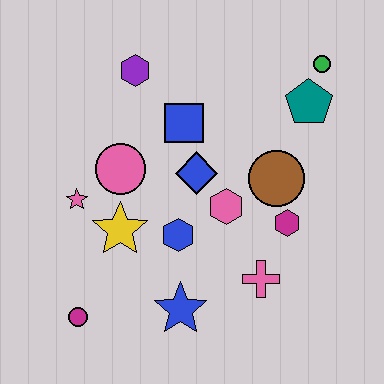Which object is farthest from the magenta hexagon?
The magenta circle is farthest from the magenta hexagon.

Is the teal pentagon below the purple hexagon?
Yes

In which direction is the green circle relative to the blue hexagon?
The green circle is above the blue hexagon.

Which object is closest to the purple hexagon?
The blue square is closest to the purple hexagon.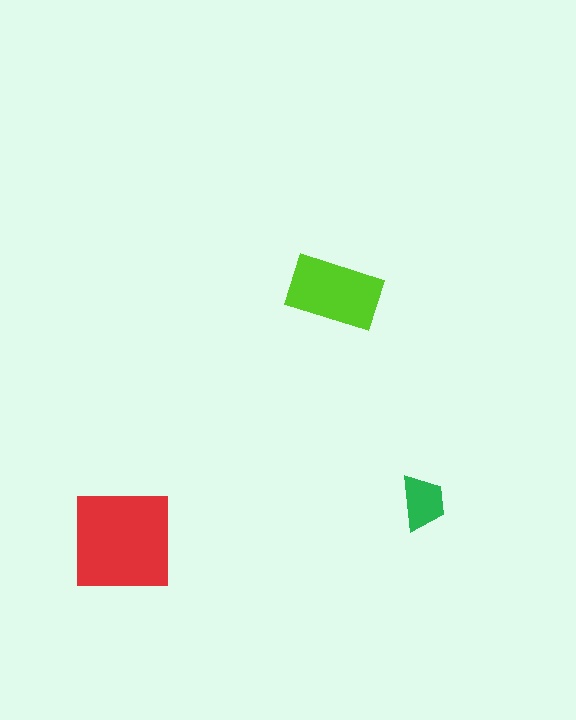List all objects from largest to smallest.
The red square, the lime rectangle, the green trapezoid.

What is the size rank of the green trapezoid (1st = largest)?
3rd.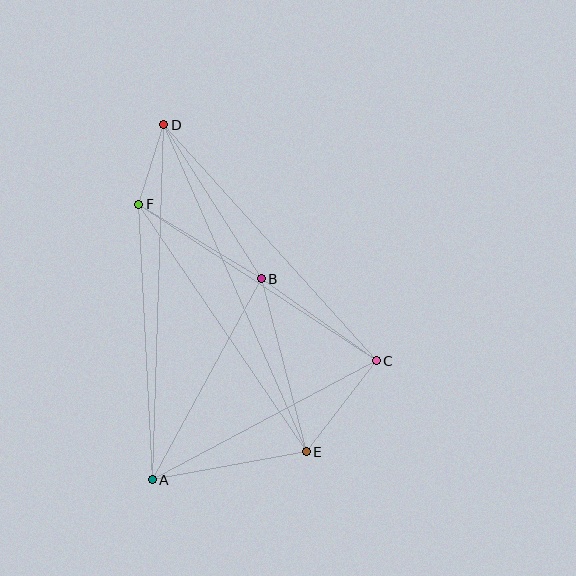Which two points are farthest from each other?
Points D and E are farthest from each other.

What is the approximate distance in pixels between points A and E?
The distance between A and E is approximately 157 pixels.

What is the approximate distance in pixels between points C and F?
The distance between C and F is approximately 284 pixels.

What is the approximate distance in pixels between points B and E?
The distance between B and E is approximately 179 pixels.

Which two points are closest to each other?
Points D and F are closest to each other.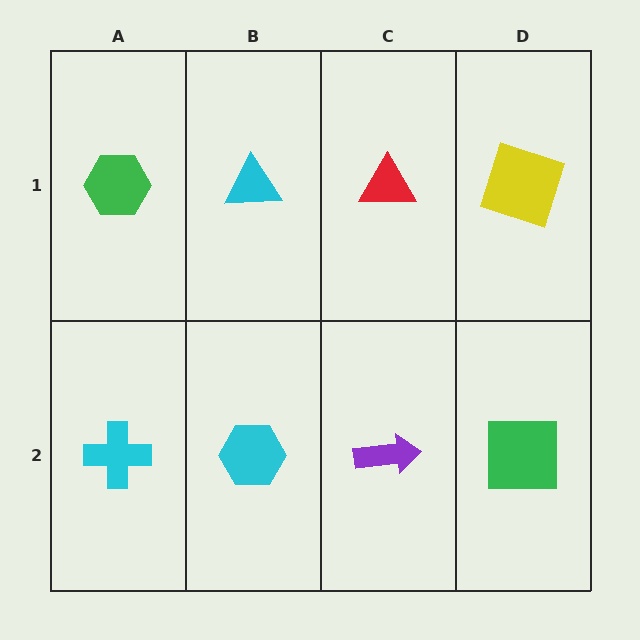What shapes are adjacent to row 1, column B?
A cyan hexagon (row 2, column B), a green hexagon (row 1, column A), a red triangle (row 1, column C).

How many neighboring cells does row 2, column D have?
2.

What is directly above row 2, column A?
A green hexagon.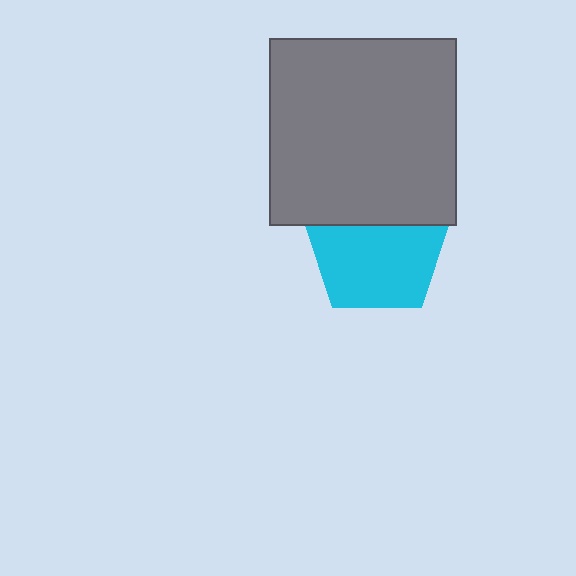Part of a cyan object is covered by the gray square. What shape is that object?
It is a pentagon.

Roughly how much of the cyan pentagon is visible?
Most of it is visible (roughly 69%).